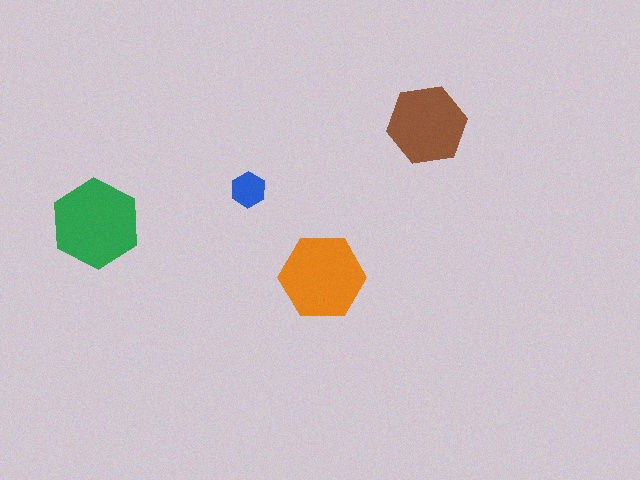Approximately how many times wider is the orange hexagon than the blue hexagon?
About 2.5 times wider.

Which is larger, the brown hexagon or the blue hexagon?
The brown one.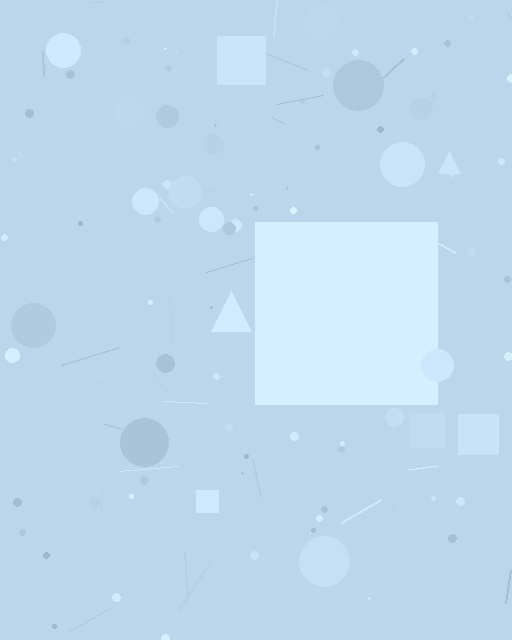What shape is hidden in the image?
A square is hidden in the image.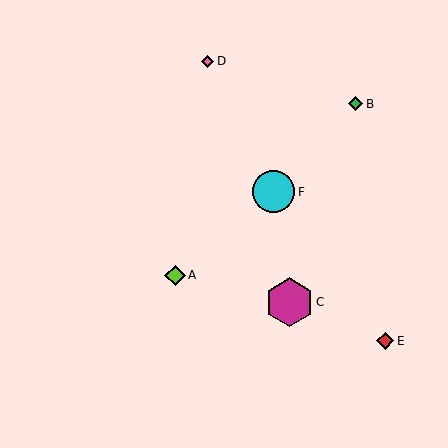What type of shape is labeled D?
Shape D is a pink diamond.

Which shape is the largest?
The magenta hexagon (labeled C) is the largest.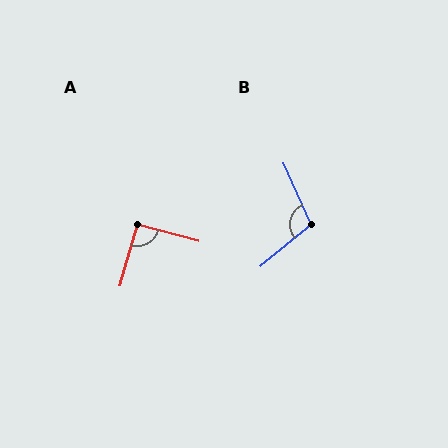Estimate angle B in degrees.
Approximately 105 degrees.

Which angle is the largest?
B, at approximately 105 degrees.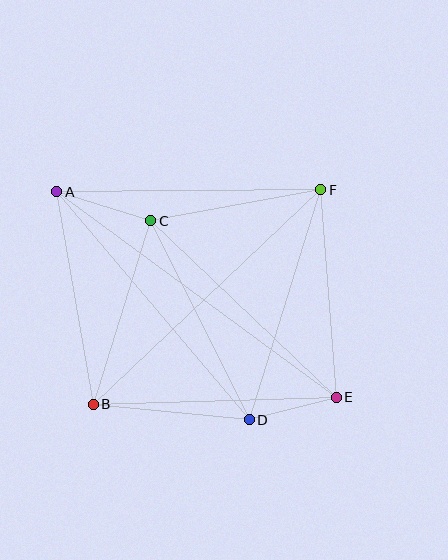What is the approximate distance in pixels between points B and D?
The distance between B and D is approximately 157 pixels.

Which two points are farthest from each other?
Points A and E are farthest from each other.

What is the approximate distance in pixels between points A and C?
The distance between A and C is approximately 98 pixels.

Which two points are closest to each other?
Points D and E are closest to each other.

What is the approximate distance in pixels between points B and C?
The distance between B and C is approximately 192 pixels.